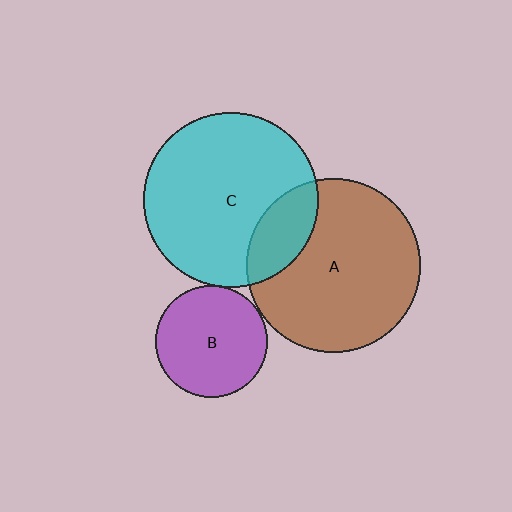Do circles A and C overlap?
Yes.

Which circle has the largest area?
Circle C (cyan).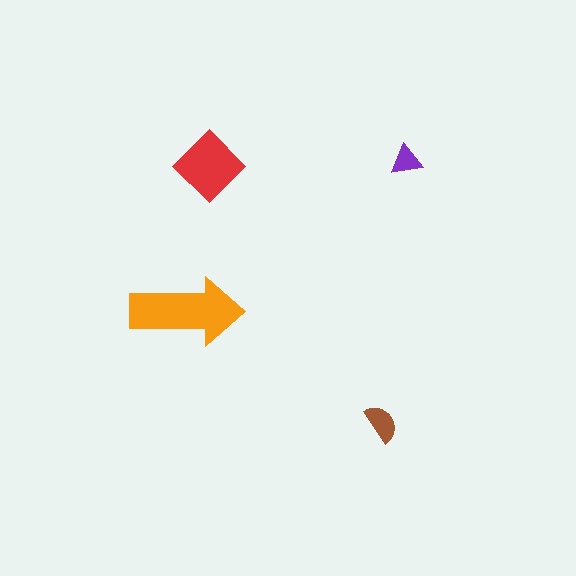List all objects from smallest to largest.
The purple triangle, the brown semicircle, the red diamond, the orange arrow.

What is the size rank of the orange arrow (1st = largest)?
1st.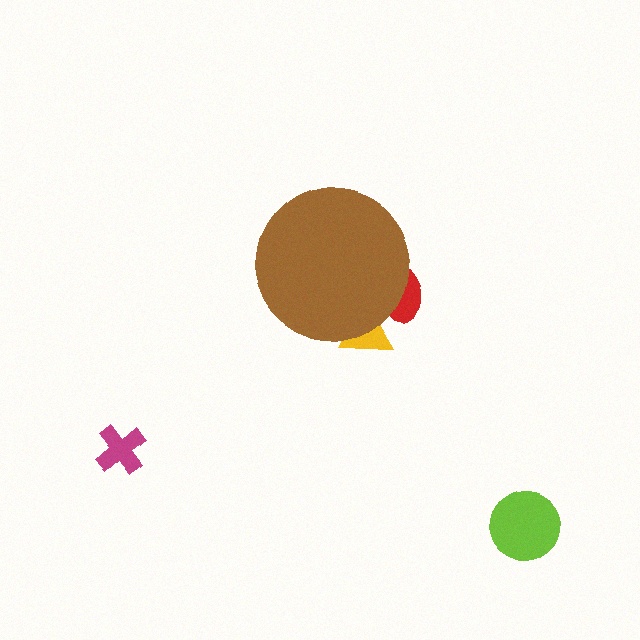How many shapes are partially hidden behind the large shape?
2 shapes are partially hidden.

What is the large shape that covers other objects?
A brown circle.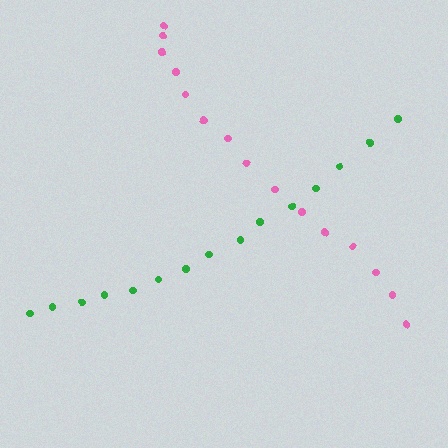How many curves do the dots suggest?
There are 2 distinct paths.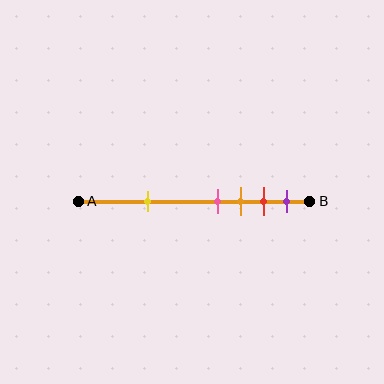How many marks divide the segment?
There are 5 marks dividing the segment.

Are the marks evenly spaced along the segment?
No, the marks are not evenly spaced.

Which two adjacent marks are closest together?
The pink and orange marks are the closest adjacent pair.